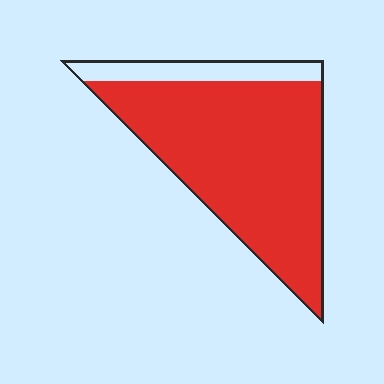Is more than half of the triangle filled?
Yes.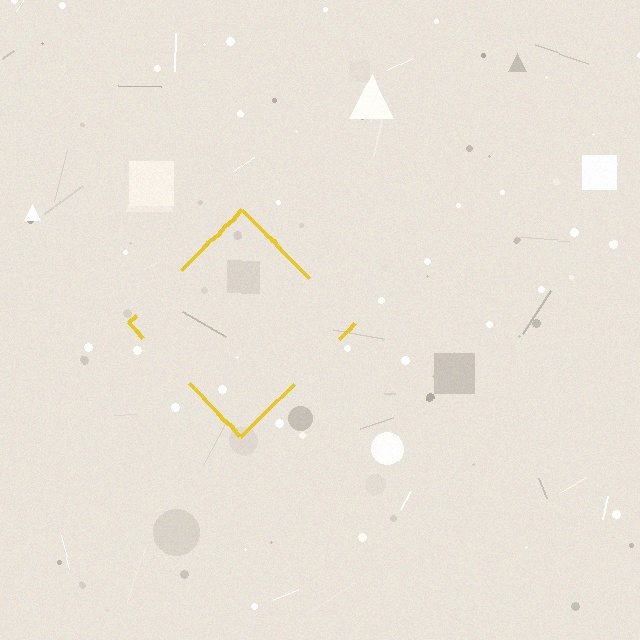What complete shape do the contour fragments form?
The contour fragments form a diamond.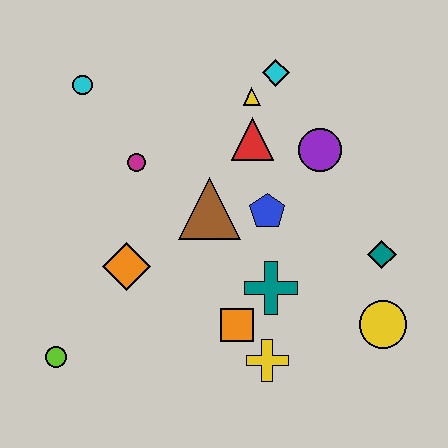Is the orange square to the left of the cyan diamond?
Yes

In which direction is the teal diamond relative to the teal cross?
The teal diamond is to the right of the teal cross.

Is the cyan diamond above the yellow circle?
Yes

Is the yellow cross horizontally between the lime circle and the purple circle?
Yes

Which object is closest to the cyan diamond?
The yellow triangle is closest to the cyan diamond.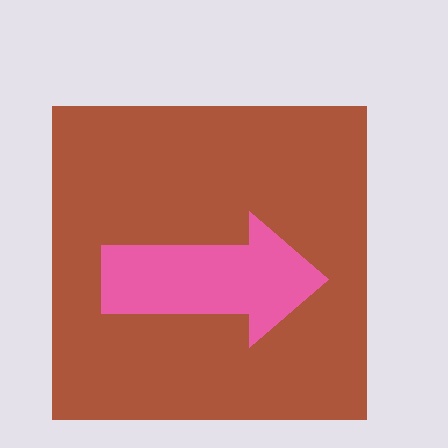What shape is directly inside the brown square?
The pink arrow.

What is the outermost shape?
The brown square.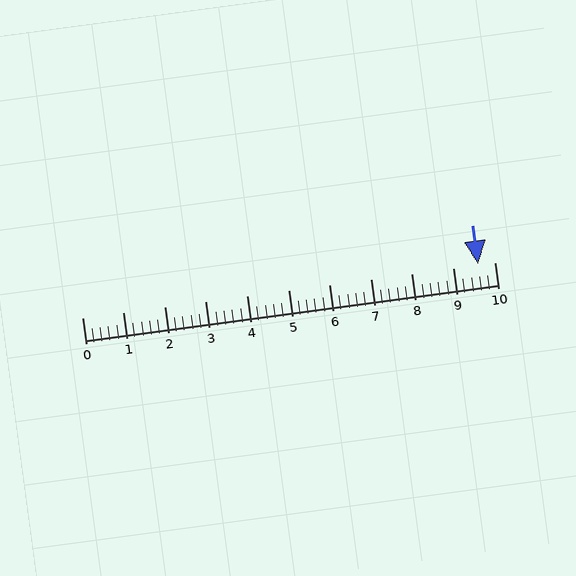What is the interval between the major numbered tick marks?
The major tick marks are spaced 1 units apart.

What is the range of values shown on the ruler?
The ruler shows values from 0 to 10.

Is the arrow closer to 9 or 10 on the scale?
The arrow is closer to 10.